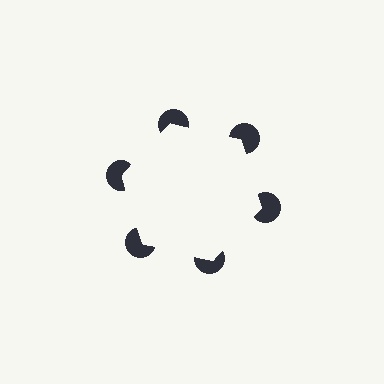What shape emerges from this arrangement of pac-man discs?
An illusory hexagon — its edges are inferred from the aligned wedge cuts in the pac-man discs, not physically drawn.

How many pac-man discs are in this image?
There are 6 — one at each vertex of the illusory hexagon.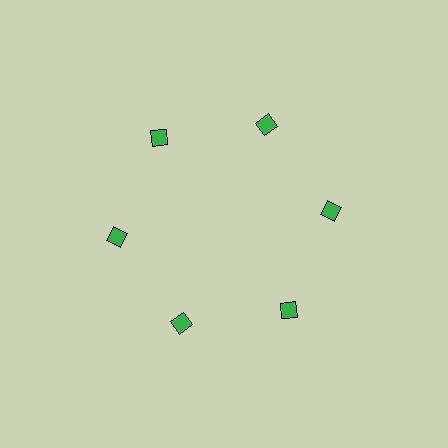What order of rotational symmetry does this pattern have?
This pattern has 6-fold rotational symmetry.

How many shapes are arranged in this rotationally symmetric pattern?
There are 6 shapes, arranged in 6 groups of 1.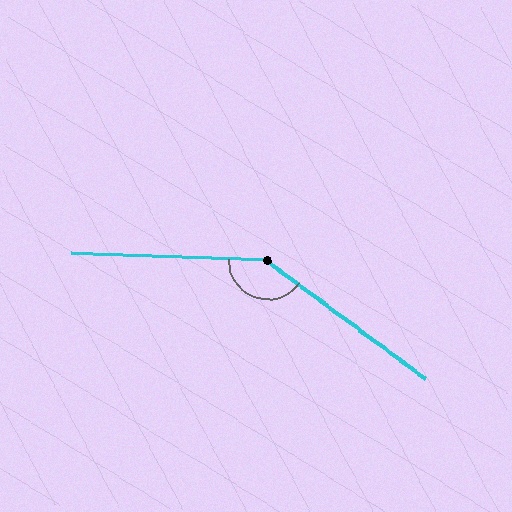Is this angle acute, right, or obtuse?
It is obtuse.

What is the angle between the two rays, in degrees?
Approximately 145 degrees.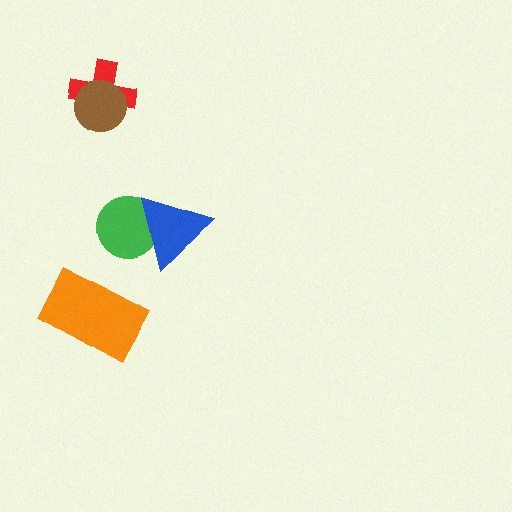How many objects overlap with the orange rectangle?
0 objects overlap with the orange rectangle.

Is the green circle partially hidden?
Yes, it is partially covered by another shape.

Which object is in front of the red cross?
The brown circle is in front of the red cross.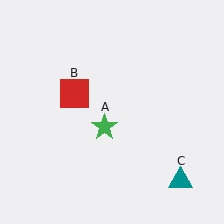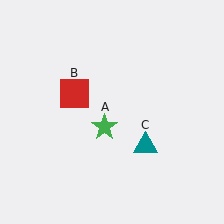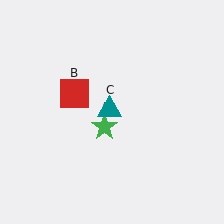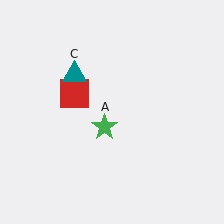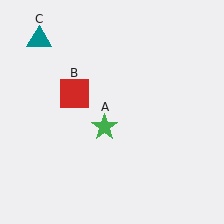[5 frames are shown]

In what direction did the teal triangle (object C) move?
The teal triangle (object C) moved up and to the left.